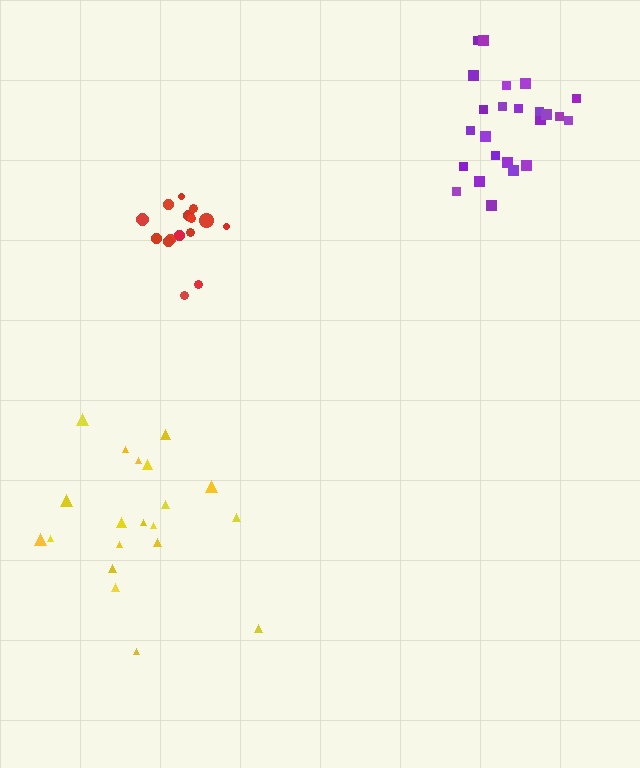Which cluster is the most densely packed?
Purple.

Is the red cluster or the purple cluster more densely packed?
Purple.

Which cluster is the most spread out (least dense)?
Yellow.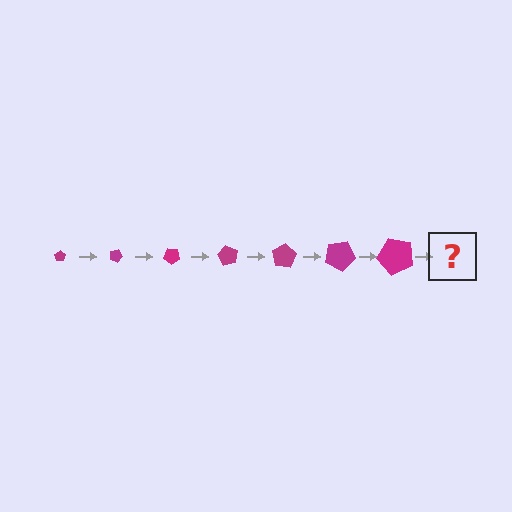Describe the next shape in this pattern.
It should be a pentagon, larger than the previous one and rotated 140 degrees from the start.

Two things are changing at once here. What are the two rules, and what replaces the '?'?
The two rules are that the pentagon grows larger each step and it rotates 20 degrees each step. The '?' should be a pentagon, larger than the previous one and rotated 140 degrees from the start.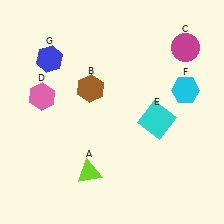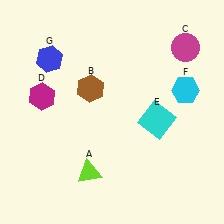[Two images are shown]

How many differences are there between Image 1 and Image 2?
There is 1 difference between the two images.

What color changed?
The hexagon (D) changed from pink in Image 1 to magenta in Image 2.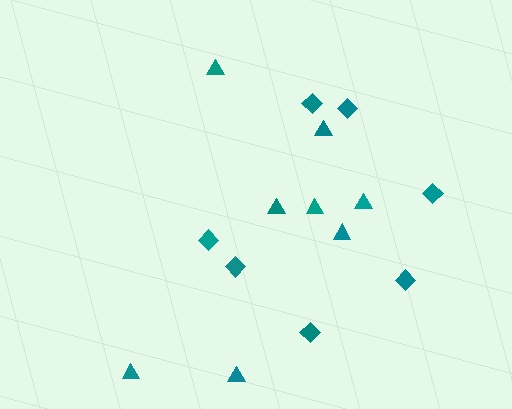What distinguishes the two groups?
There are 2 groups: one group of diamonds (7) and one group of triangles (8).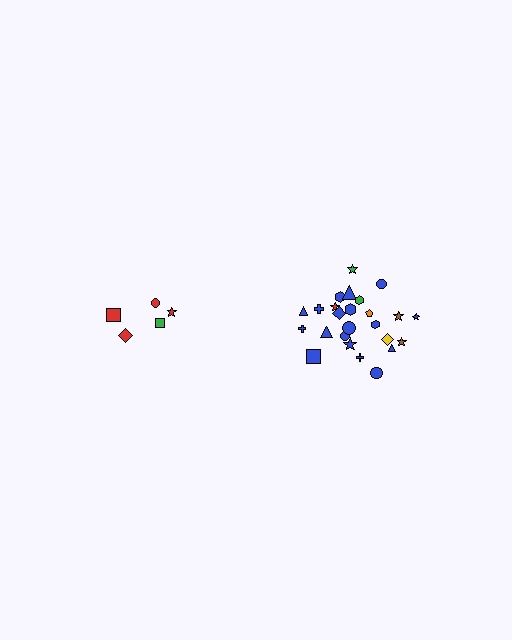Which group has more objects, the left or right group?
The right group.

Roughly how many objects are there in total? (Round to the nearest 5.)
Roughly 30 objects in total.